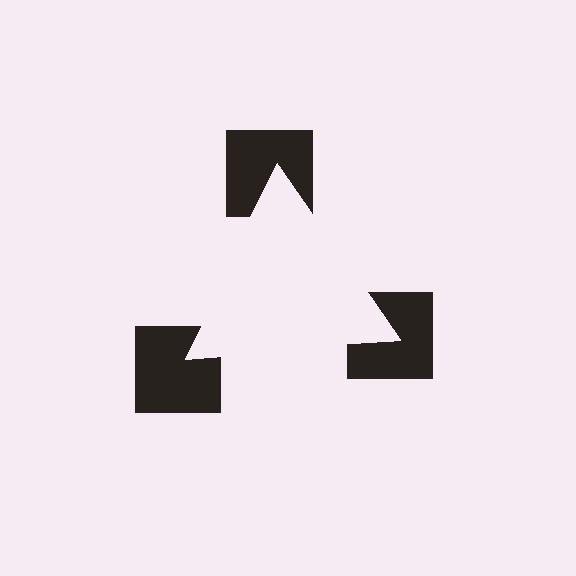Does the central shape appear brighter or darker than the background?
It typically appears slightly brighter than the background, even though no actual brightness change is drawn.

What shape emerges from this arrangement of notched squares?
An illusory triangle — its edges are inferred from the aligned wedge cuts in the notched squares, not physically drawn.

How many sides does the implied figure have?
3 sides.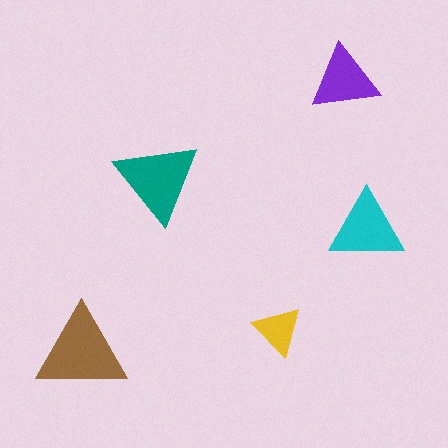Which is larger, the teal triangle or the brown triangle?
The brown one.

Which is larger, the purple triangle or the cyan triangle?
The cyan one.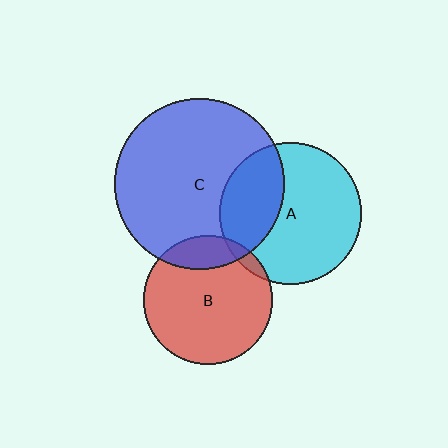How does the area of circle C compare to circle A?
Approximately 1.4 times.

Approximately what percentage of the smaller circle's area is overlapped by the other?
Approximately 15%.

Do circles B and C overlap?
Yes.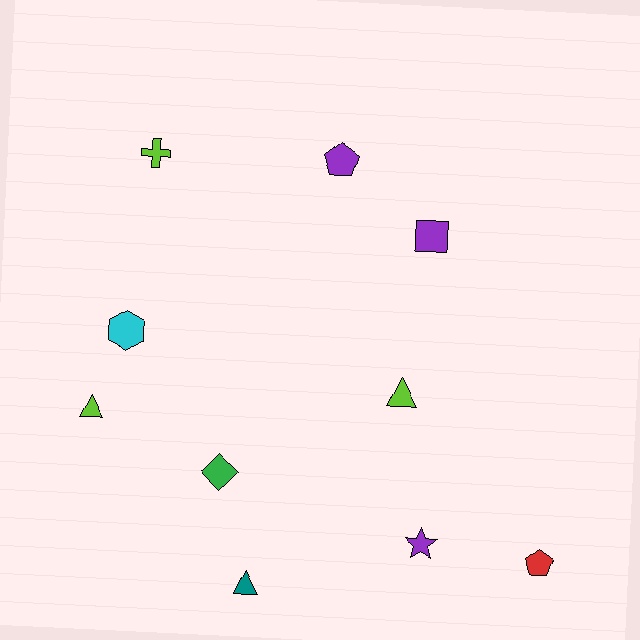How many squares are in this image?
There is 1 square.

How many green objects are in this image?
There is 1 green object.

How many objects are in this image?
There are 10 objects.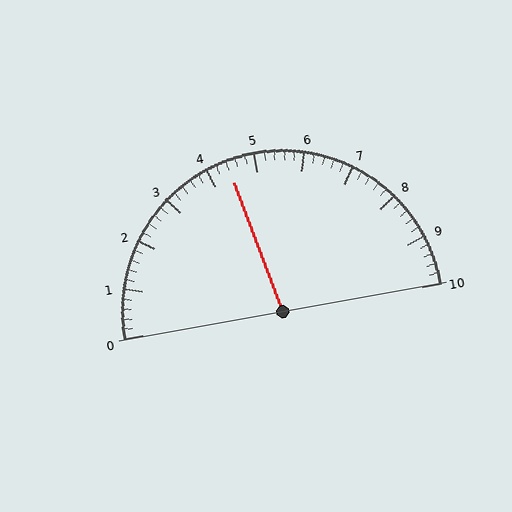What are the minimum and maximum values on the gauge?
The gauge ranges from 0 to 10.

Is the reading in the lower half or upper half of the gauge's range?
The reading is in the lower half of the range (0 to 10).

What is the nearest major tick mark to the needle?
The nearest major tick mark is 4.